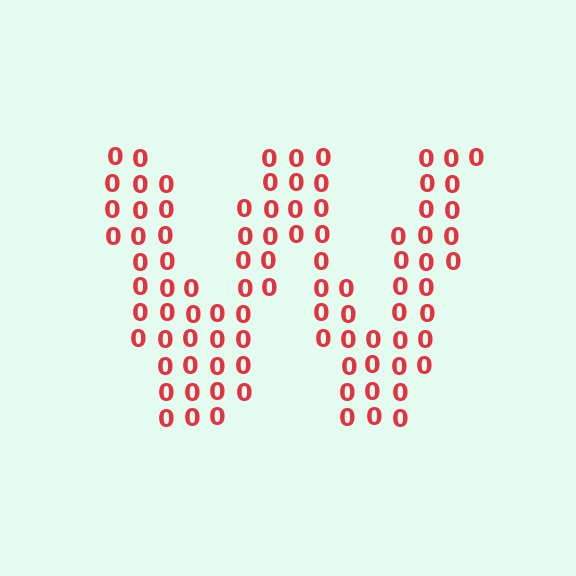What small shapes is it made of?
It is made of small digit 0's.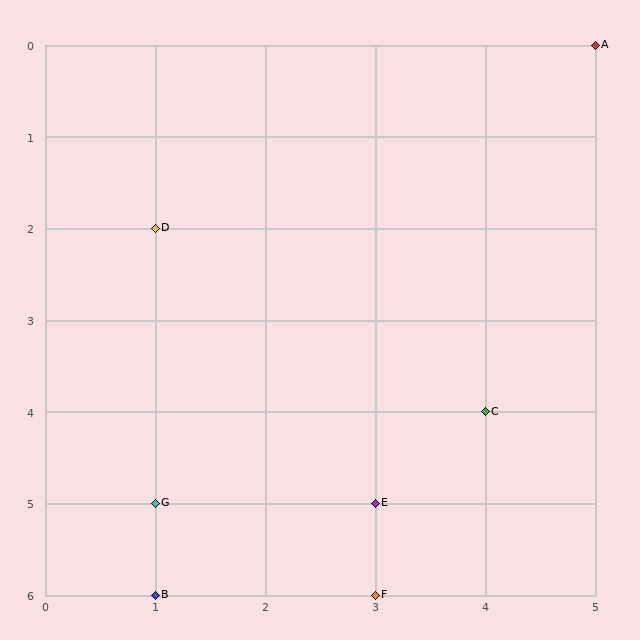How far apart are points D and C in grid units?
Points D and C are 3 columns and 2 rows apart (about 3.6 grid units diagonally).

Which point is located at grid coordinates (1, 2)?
Point D is at (1, 2).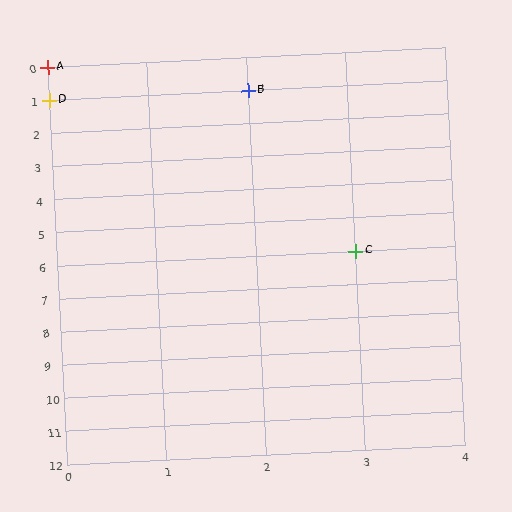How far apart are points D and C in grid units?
Points D and C are 3 columns and 5 rows apart (about 5.8 grid units diagonally).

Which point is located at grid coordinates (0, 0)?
Point A is at (0, 0).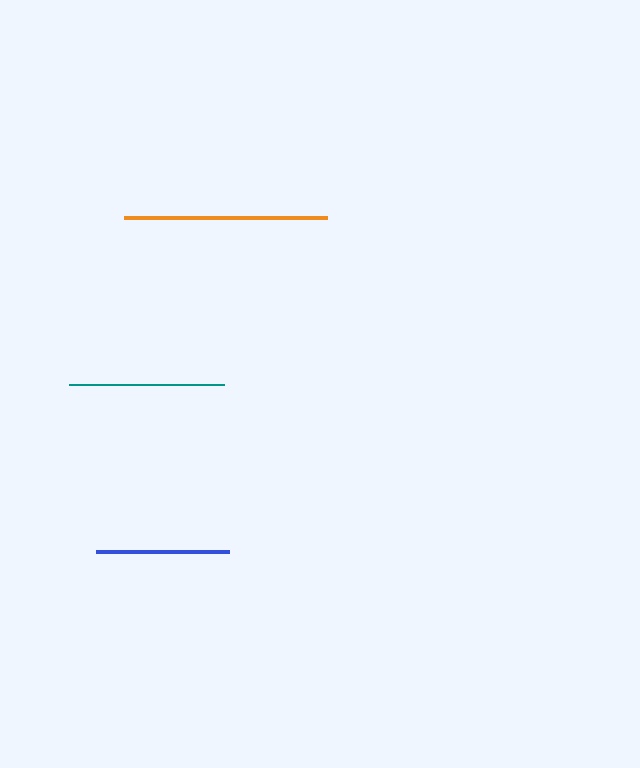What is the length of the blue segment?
The blue segment is approximately 133 pixels long.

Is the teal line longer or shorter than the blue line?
The teal line is longer than the blue line.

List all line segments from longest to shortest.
From longest to shortest: orange, teal, blue.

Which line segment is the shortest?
The blue line is the shortest at approximately 133 pixels.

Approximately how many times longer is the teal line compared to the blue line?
The teal line is approximately 1.2 times the length of the blue line.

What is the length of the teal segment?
The teal segment is approximately 154 pixels long.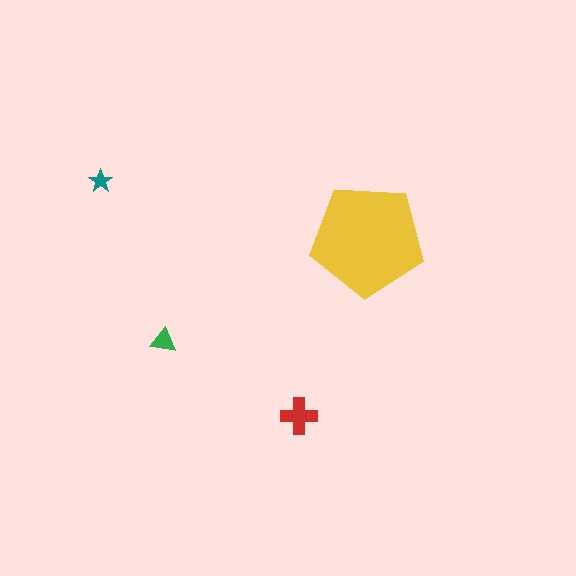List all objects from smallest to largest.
The teal star, the green triangle, the red cross, the yellow pentagon.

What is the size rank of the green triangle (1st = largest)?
3rd.